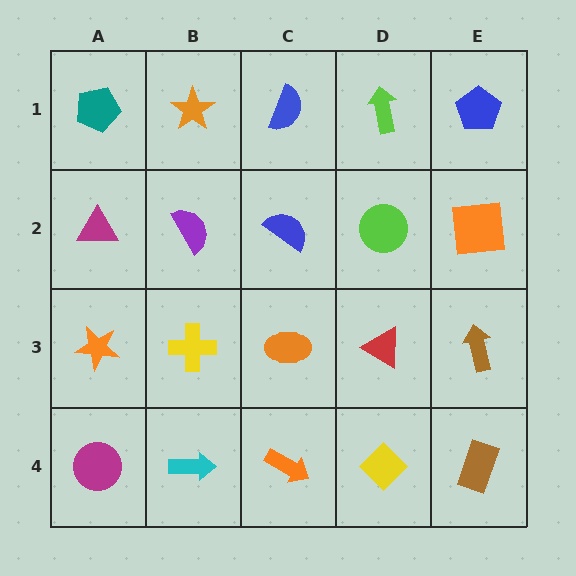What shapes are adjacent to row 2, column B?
An orange star (row 1, column B), a yellow cross (row 3, column B), a magenta triangle (row 2, column A), a blue semicircle (row 2, column C).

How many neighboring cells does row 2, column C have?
4.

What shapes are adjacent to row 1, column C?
A blue semicircle (row 2, column C), an orange star (row 1, column B), a lime arrow (row 1, column D).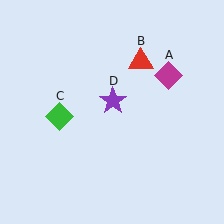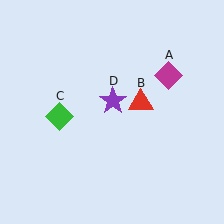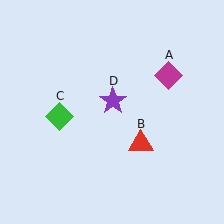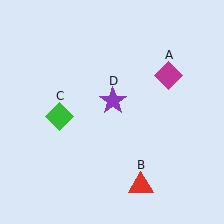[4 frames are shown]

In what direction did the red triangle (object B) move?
The red triangle (object B) moved down.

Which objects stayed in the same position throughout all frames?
Magenta diamond (object A) and green diamond (object C) and purple star (object D) remained stationary.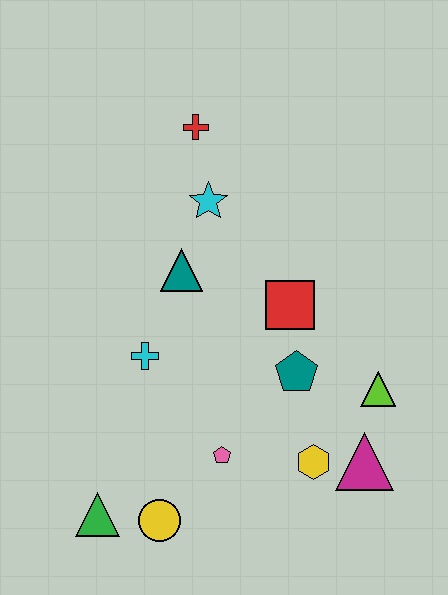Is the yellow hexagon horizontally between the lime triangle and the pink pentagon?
Yes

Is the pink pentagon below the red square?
Yes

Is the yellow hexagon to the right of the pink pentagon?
Yes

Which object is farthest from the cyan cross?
The magenta triangle is farthest from the cyan cross.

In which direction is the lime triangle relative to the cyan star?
The lime triangle is below the cyan star.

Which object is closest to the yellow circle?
The green triangle is closest to the yellow circle.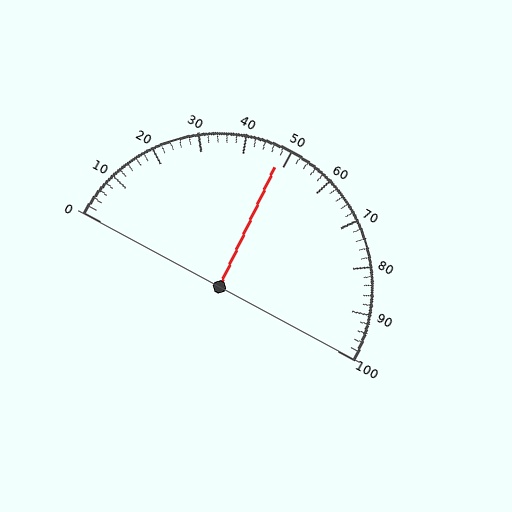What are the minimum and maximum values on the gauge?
The gauge ranges from 0 to 100.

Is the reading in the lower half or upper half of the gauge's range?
The reading is in the lower half of the range (0 to 100).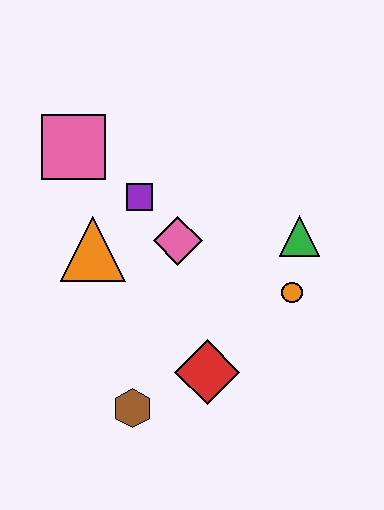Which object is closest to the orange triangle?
The purple square is closest to the orange triangle.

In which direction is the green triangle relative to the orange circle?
The green triangle is above the orange circle.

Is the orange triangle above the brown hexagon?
Yes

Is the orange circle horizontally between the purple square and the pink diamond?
No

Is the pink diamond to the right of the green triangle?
No